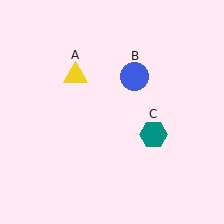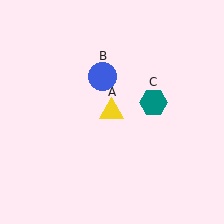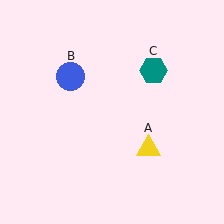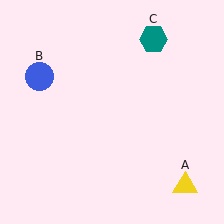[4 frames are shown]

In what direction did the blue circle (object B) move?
The blue circle (object B) moved left.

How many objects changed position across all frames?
3 objects changed position: yellow triangle (object A), blue circle (object B), teal hexagon (object C).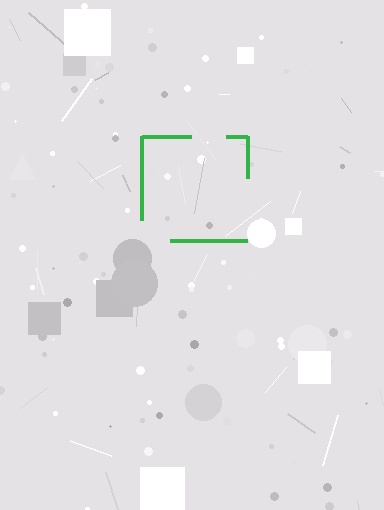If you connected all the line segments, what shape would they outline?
They would outline a square.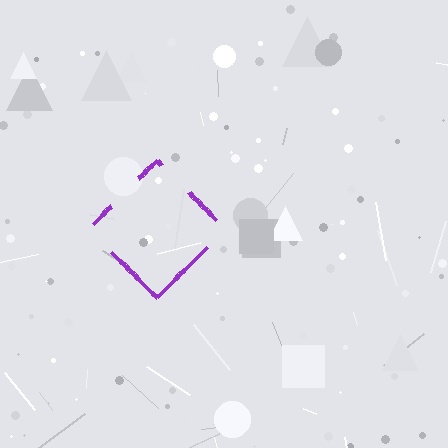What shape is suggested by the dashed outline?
The dashed outline suggests a diamond.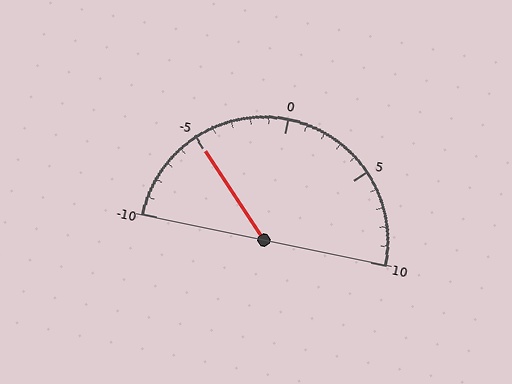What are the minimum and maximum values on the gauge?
The gauge ranges from -10 to 10.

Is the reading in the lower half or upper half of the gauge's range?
The reading is in the lower half of the range (-10 to 10).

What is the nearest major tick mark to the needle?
The nearest major tick mark is -5.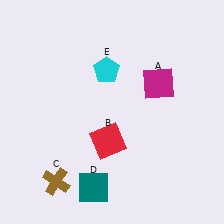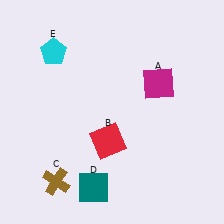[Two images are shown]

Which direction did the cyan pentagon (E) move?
The cyan pentagon (E) moved left.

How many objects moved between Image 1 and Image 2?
1 object moved between the two images.